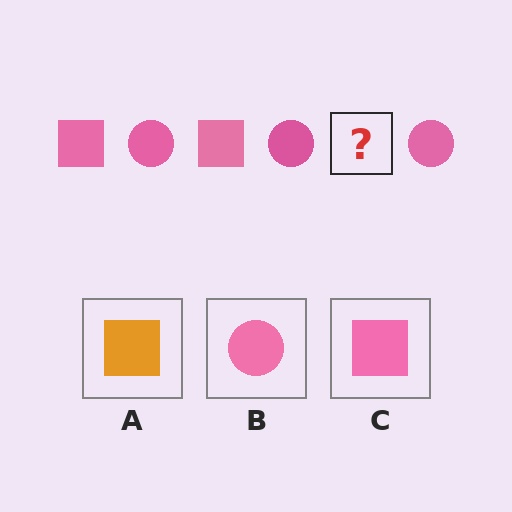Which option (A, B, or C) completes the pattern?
C.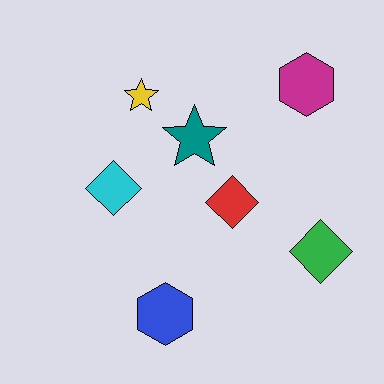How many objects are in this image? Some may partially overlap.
There are 7 objects.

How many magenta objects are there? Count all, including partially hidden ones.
There is 1 magenta object.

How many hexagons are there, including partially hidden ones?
There are 2 hexagons.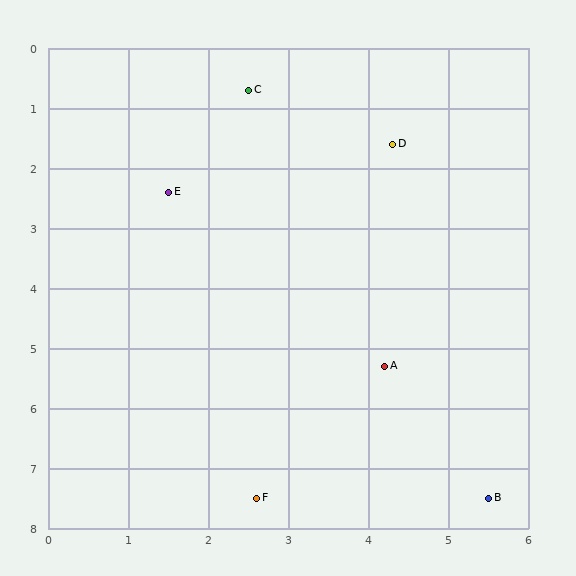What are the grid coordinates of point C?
Point C is at approximately (2.5, 0.7).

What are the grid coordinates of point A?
Point A is at approximately (4.2, 5.3).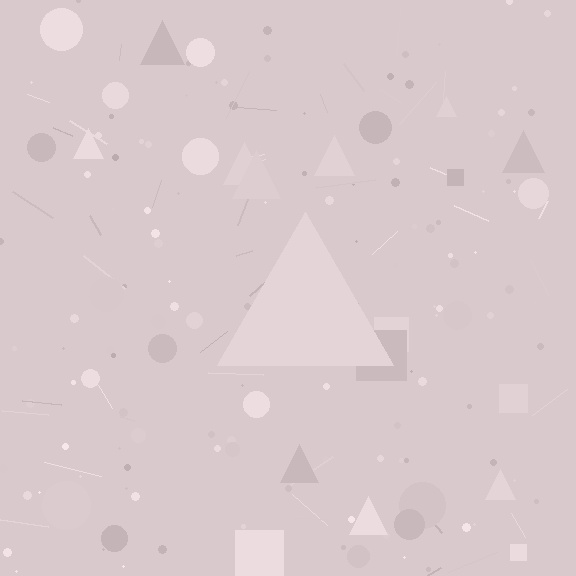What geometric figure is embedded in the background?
A triangle is embedded in the background.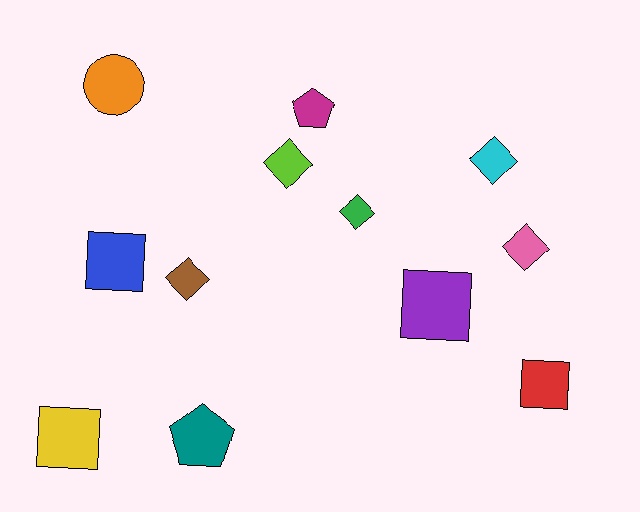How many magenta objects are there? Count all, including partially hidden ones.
There is 1 magenta object.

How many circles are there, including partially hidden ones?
There is 1 circle.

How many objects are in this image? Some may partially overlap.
There are 12 objects.